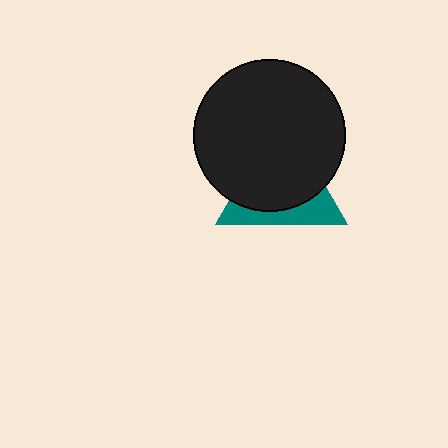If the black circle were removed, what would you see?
You would see the complete teal triangle.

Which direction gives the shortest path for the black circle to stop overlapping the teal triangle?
Moving up gives the shortest separation.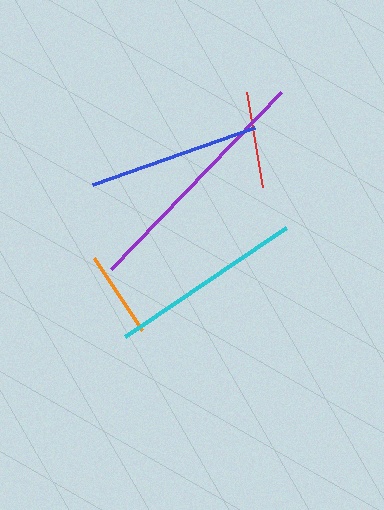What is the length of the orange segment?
The orange segment is approximately 87 pixels long.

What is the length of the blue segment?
The blue segment is approximately 172 pixels long.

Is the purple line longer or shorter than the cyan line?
The purple line is longer than the cyan line.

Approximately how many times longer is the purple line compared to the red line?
The purple line is approximately 2.5 times the length of the red line.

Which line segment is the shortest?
The orange line is the shortest at approximately 87 pixels.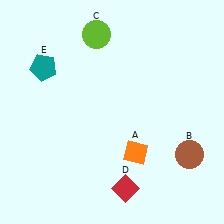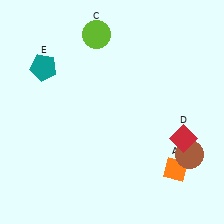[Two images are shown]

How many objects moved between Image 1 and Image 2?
2 objects moved between the two images.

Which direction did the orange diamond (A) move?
The orange diamond (A) moved right.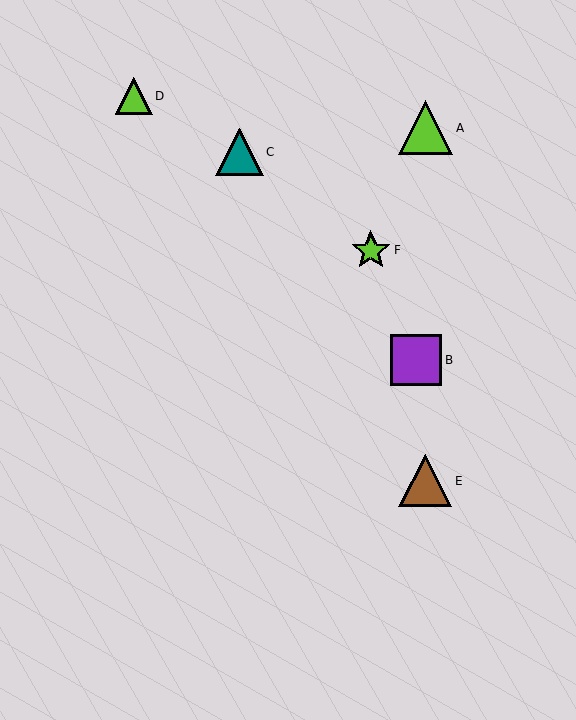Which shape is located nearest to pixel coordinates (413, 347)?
The purple square (labeled B) at (416, 360) is nearest to that location.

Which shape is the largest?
The lime triangle (labeled A) is the largest.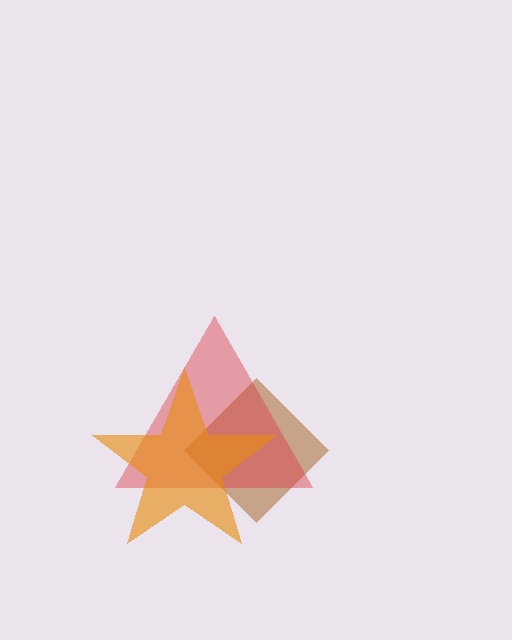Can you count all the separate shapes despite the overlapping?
Yes, there are 3 separate shapes.